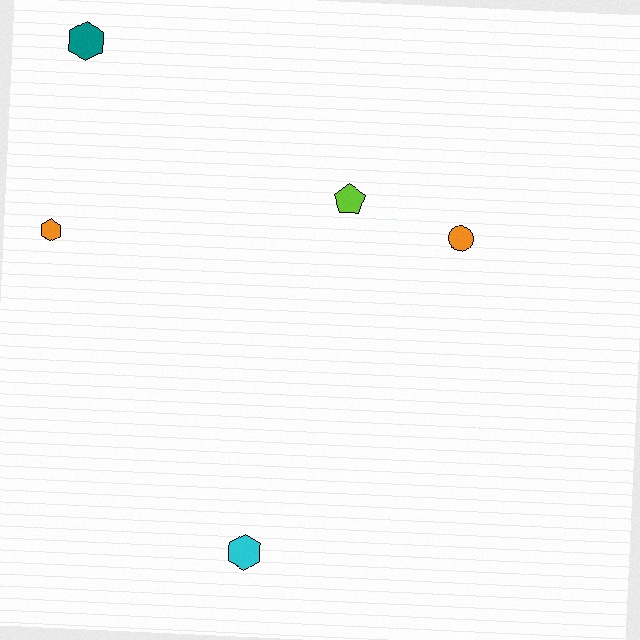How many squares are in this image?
There are no squares.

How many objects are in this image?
There are 5 objects.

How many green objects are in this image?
There are no green objects.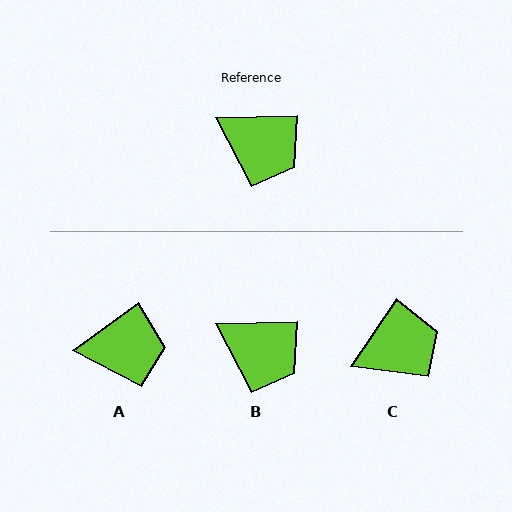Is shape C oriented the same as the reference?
No, it is off by about 55 degrees.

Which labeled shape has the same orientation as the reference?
B.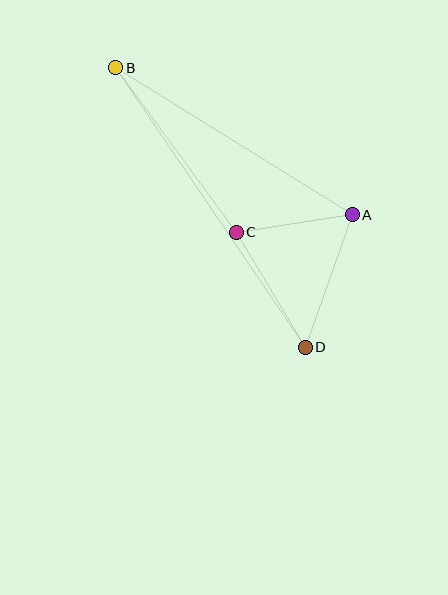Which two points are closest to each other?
Points A and C are closest to each other.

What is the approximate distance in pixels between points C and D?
The distance between C and D is approximately 134 pixels.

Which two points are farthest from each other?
Points B and D are farthest from each other.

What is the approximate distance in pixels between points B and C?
The distance between B and C is approximately 204 pixels.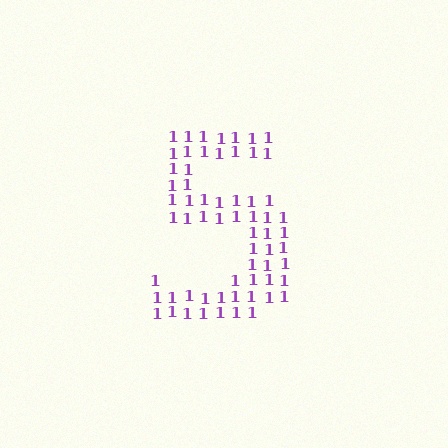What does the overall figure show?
The overall figure shows the digit 5.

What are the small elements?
The small elements are digit 1's.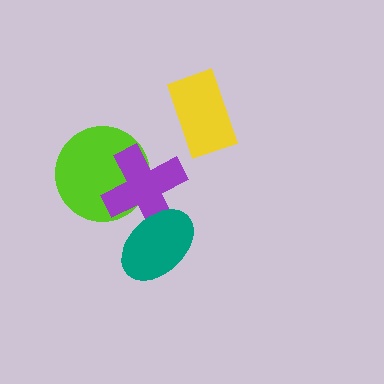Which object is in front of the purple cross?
The teal ellipse is in front of the purple cross.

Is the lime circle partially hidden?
Yes, it is partially covered by another shape.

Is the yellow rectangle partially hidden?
No, no other shape covers it.